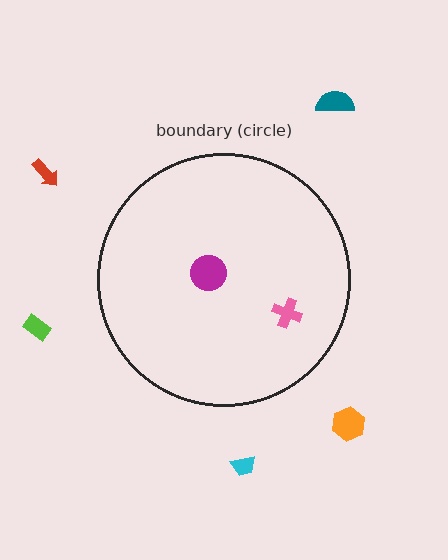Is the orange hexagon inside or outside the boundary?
Outside.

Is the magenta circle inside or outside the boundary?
Inside.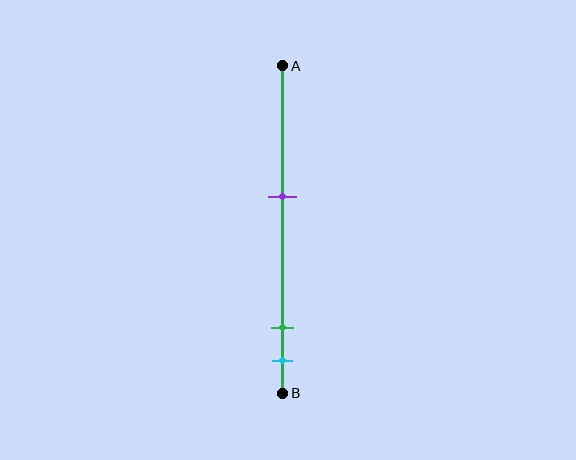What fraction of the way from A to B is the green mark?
The green mark is approximately 80% (0.8) of the way from A to B.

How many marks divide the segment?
There are 3 marks dividing the segment.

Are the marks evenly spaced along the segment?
No, the marks are not evenly spaced.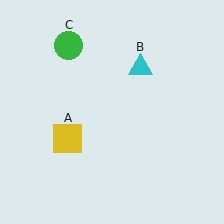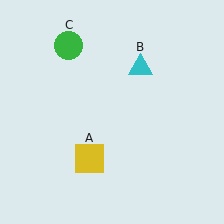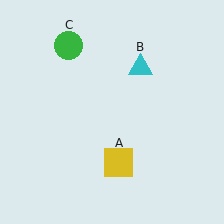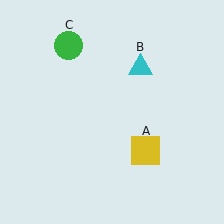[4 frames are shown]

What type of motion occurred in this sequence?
The yellow square (object A) rotated counterclockwise around the center of the scene.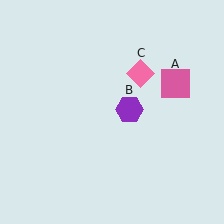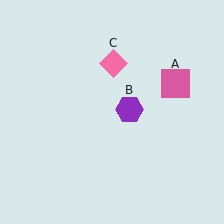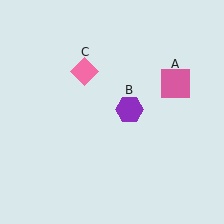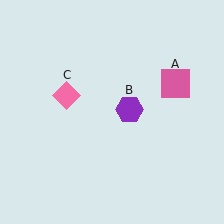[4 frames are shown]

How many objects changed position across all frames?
1 object changed position: pink diamond (object C).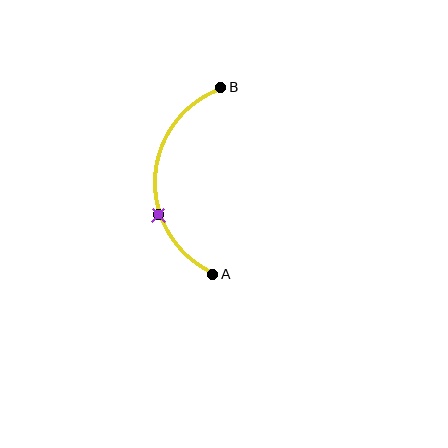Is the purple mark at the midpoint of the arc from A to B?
No. The purple mark lies on the arc but is closer to endpoint A. The arc midpoint would be at the point on the curve equidistant along the arc from both A and B.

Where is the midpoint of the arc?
The arc midpoint is the point on the curve farthest from the straight line joining A and B. It sits to the left of that line.